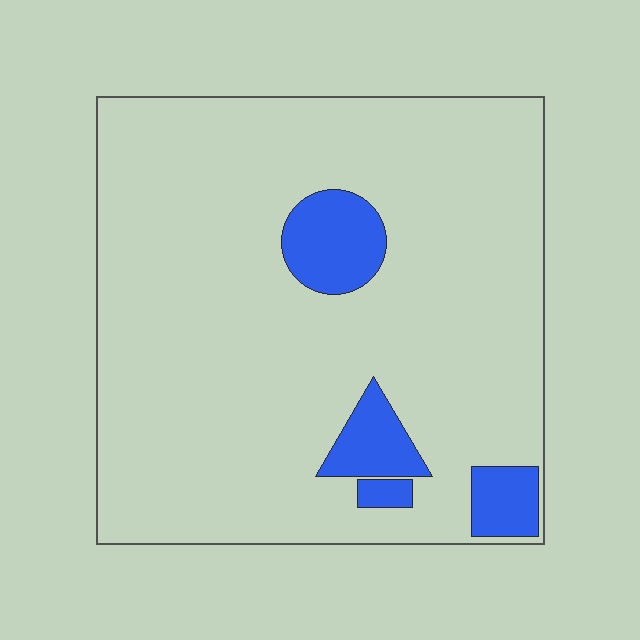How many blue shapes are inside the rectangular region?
4.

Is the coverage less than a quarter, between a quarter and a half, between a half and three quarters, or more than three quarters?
Less than a quarter.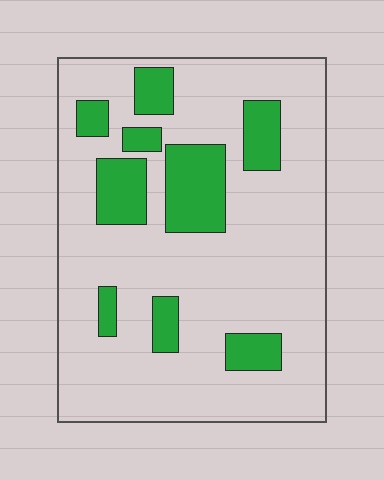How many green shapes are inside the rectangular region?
9.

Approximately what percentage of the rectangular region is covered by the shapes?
Approximately 20%.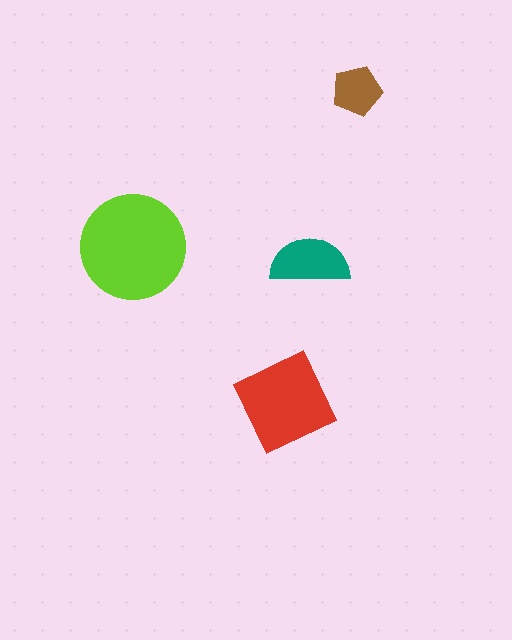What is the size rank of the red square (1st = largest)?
2nd.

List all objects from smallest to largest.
The brown pentagon, the teal semicircle, the red square, the lime circle.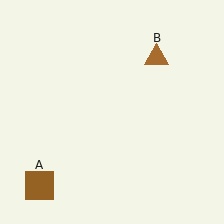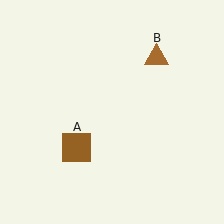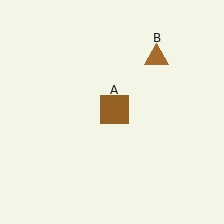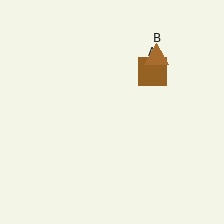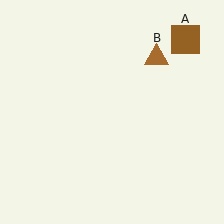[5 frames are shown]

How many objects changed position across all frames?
1 object changed position: brown square (object A).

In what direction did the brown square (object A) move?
The brown square (object A) moved up and to the right.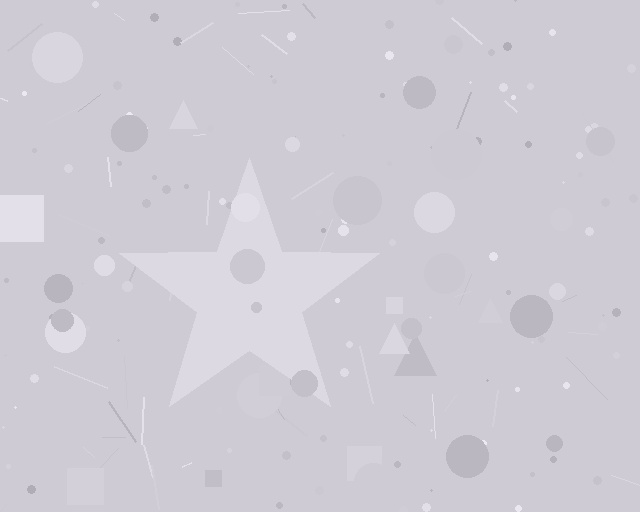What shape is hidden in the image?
A star is hidden in the image.